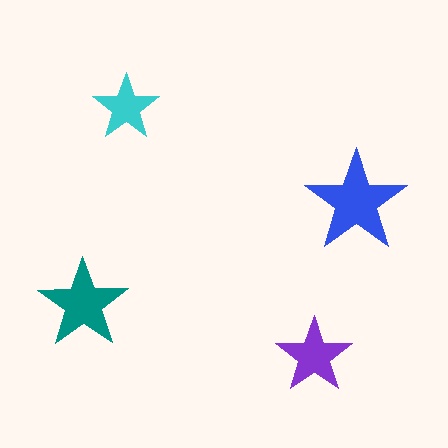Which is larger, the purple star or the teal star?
The teal one.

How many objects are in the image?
There are 4 objects in the image.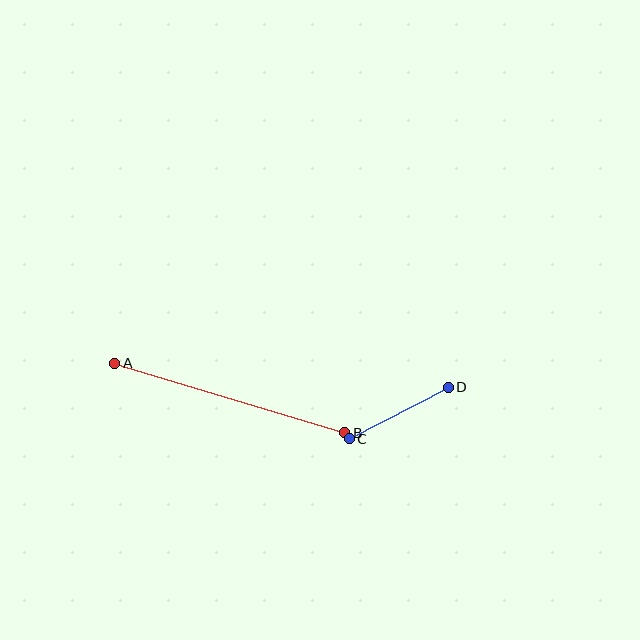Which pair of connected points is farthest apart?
Points A and B are farthest apart.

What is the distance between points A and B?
The distance is approximately 241 pixels.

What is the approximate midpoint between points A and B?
The midpoint is at approximately (230, 398) pixels.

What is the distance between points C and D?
The distance is approximately 111 pixels.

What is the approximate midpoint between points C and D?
The midpoint is at approximately (399, 413) pixels.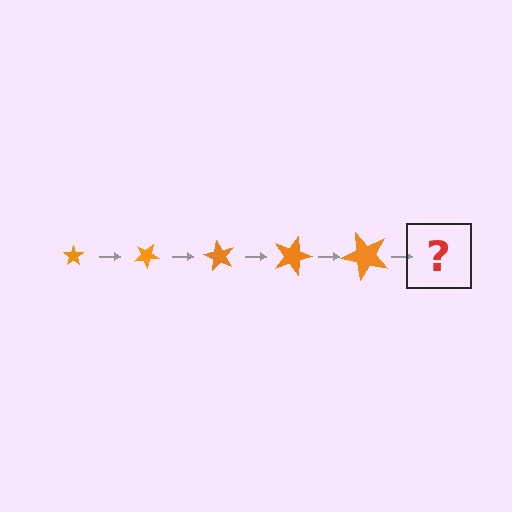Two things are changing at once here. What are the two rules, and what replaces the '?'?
The two rules are that the star grows larger each step and it rotates 30 degrees each step. The '?' should be a star, larger than the previous one and rotated 150 degrees from the start.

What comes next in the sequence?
The next element should be a star, larger than the previous one and rotated 150 degrees from the start.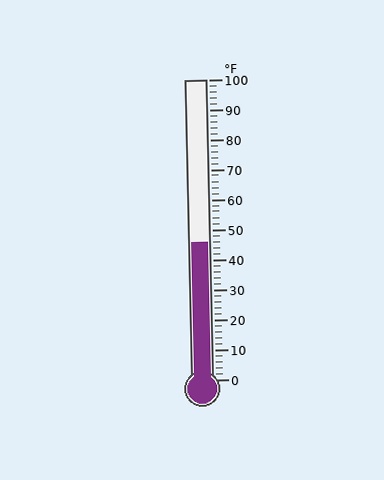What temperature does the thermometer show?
The thermometer shows approximately 46°F.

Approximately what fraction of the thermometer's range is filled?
The thermometer is filled to approximately 45% of its range.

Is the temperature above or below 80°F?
The temperature is below 80°F.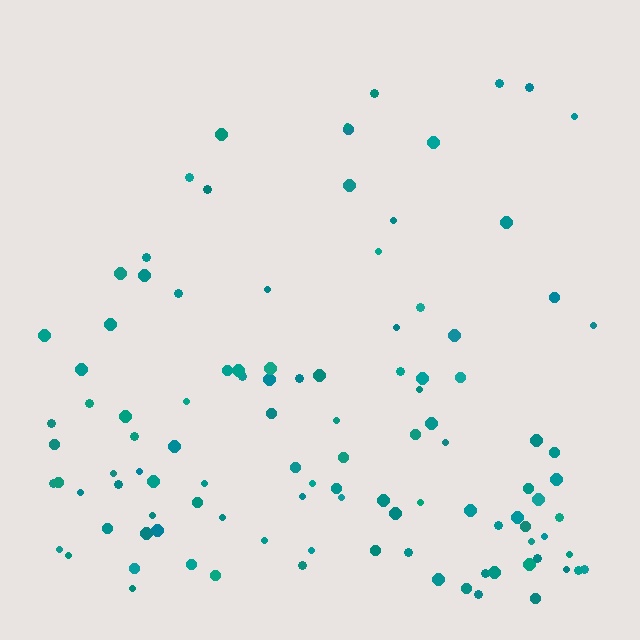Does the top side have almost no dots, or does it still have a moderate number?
Still a moderate number, just noticeably fewer than the bottom.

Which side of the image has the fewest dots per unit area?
The top.